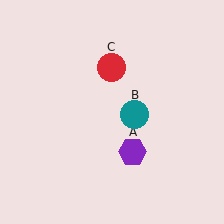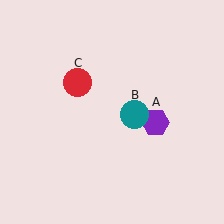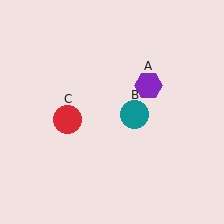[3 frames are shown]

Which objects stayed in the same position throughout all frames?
Teal circle (object B) remained stationary.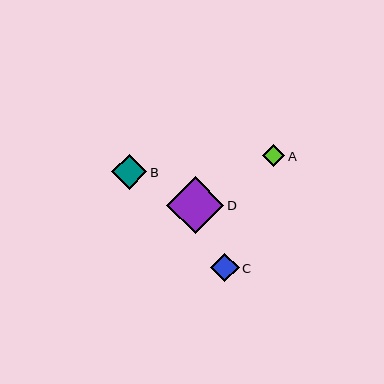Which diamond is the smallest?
Diamond A is the smallest with a size of approximately 22 pixels.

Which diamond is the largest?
Diamond D is the largest with a size of approximately 57 pixels.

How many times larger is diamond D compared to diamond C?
Diamond D is approximately 2.0 times the size of diamond C.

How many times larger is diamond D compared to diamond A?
Diamond D is approximately 2.6 times the size of diamond A.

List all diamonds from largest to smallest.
From largest to smallest: D, B, C, A.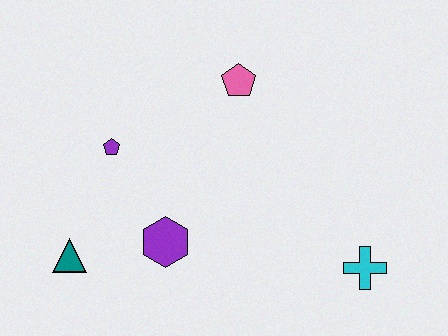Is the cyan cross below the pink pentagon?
Yes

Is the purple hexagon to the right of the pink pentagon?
No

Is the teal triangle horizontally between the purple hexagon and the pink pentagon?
No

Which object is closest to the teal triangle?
The purple hexagon is closest to the teal triangle.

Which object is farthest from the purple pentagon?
The cyan cross is farthest from the purple pentagon.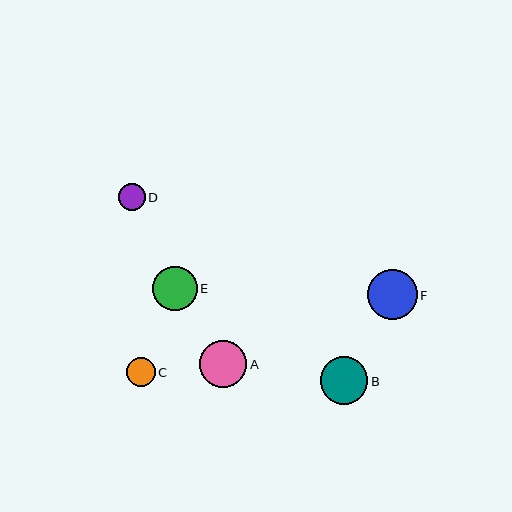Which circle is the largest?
Circle F is the largest with a size of approximately 49 pixels.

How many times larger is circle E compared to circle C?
Circle E is approximately 1.5 times the size of circle C.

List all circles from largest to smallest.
From largest to smallest: F, B, A, E, C, D.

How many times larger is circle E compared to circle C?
Circle E is approximately 1.5 times the size of circle C.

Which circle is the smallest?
Circle D is the smallest with a size of approximately 27 pixels.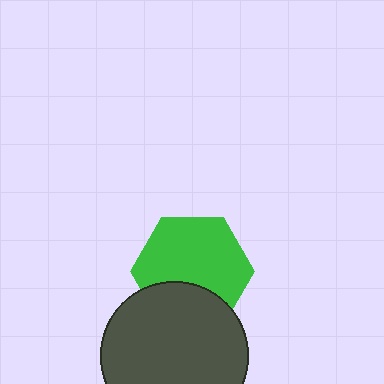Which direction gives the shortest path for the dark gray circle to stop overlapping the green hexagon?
Moving down gives the shortest separation.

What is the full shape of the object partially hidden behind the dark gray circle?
The partially hidden object is a green hexagon.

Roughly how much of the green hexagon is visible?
Most of it is visible (roughly 70%).